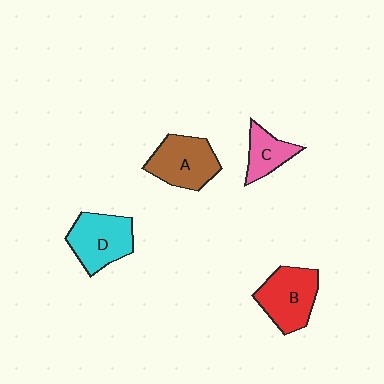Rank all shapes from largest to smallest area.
From largest to smallest: B (red), D (cyan), A (brown), C (pink).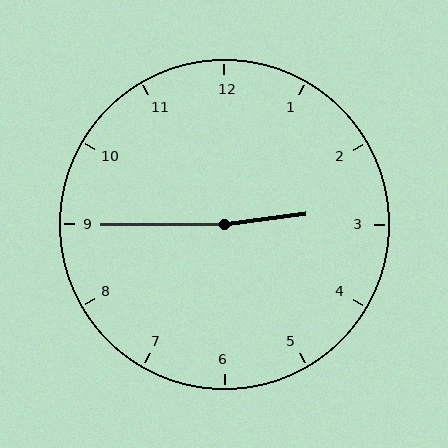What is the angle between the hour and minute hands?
Approximately 172 degrees.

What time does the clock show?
2:45.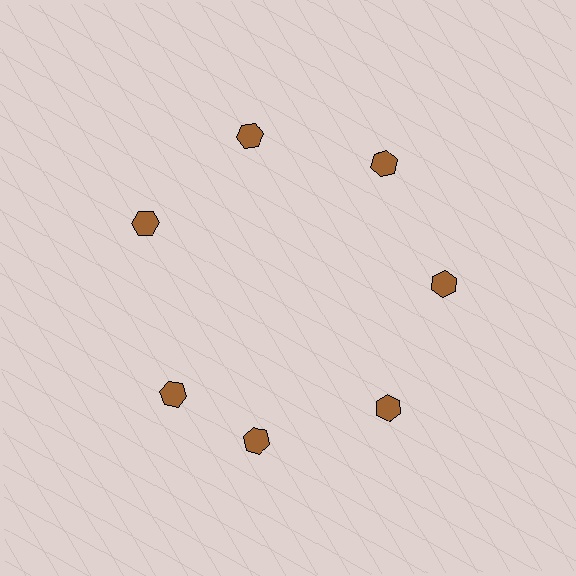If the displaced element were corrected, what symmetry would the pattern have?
It would have 7-fold rotational symmetry — the pattern would map onto itself every 51 degrees.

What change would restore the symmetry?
The symmetry would be restored by rotating it back into even spacing with its neighbors so that all 7 hexagons sit at equal angles and equal distance from the center.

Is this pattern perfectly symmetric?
No. The 7 brown hexagons are arranged in a ring, but one element near the 8 o'clock position is rotated out of alignment along the ring, breaking the 7-fold rotational symmetry.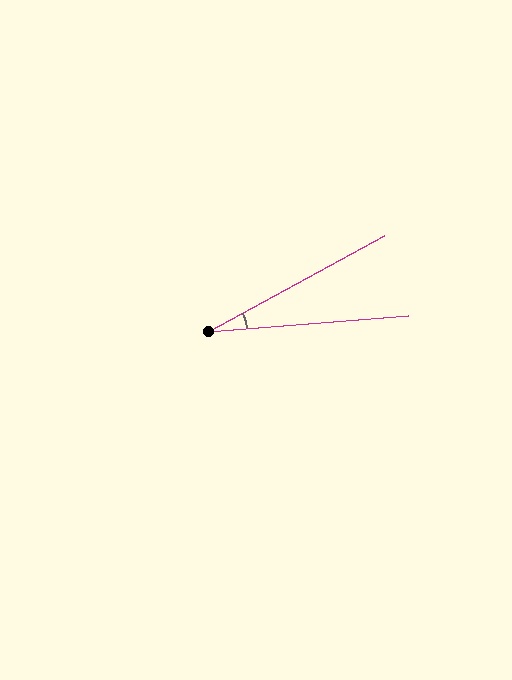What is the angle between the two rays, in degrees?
Approximately 24 degrees.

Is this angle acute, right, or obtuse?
It is acute.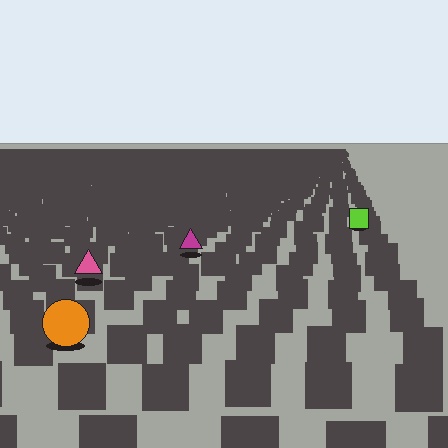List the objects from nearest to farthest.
From nearest to farthest: the orange circle, the pink triangle, the magenta triangle, the lime square.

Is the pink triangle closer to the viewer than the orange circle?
No. The orange circle is closer — you can tell from the texture gradient: the ground texture is coarser near it.